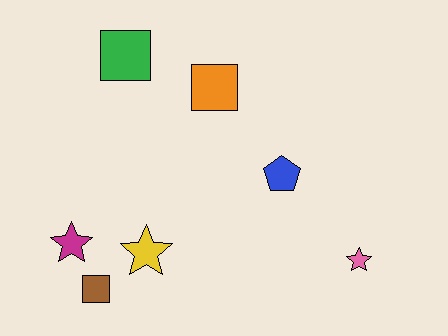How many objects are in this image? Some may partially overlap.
There are 7 objects.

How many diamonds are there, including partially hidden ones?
There are no diamonds.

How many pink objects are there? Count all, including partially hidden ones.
There is 1 pink object.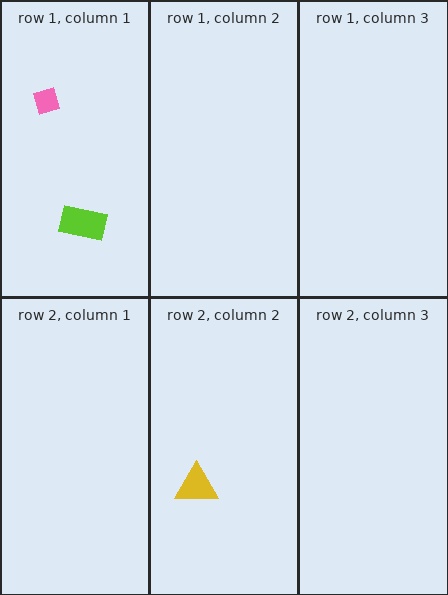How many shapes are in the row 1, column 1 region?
2.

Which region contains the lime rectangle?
The row 1, column 1 region.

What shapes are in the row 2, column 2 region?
The yellow triangle.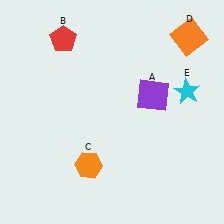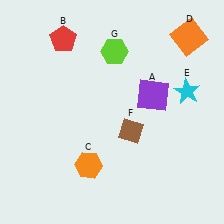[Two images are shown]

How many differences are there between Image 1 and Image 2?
There are 2 differences between the two images.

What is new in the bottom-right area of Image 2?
A brown diamond (F) was added in the bottom-right area of Image 2.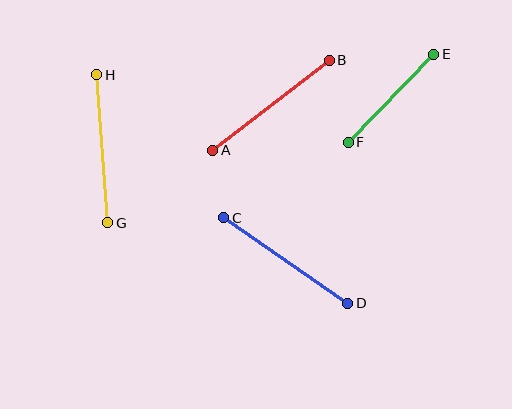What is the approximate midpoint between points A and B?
The midpoint is at approximately (271, 105) pixels.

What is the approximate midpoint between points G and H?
The midpoint is at approximately (102, 149) pixels.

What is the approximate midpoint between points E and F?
The midpoint is at approximately (391, 98) pixels.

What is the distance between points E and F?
The distance is approximately 123 pixels.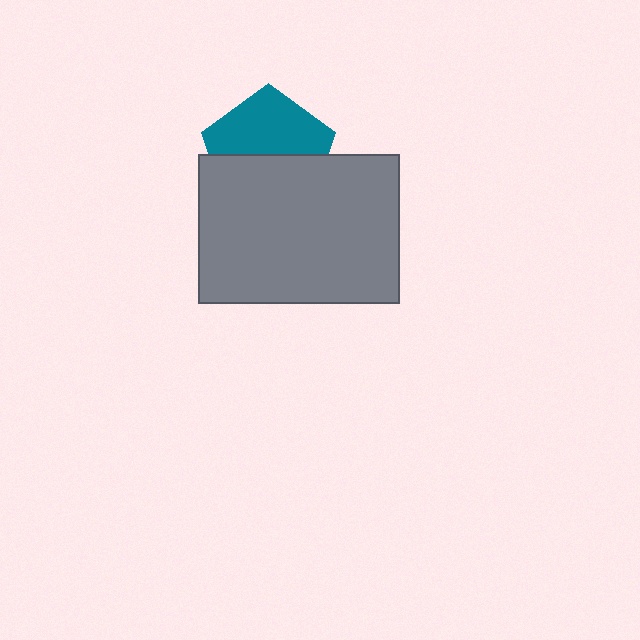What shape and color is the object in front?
The object in front is a gray rectangle.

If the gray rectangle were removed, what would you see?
You would see the complete teal pentagon.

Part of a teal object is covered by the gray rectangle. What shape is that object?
It is a pentagon.